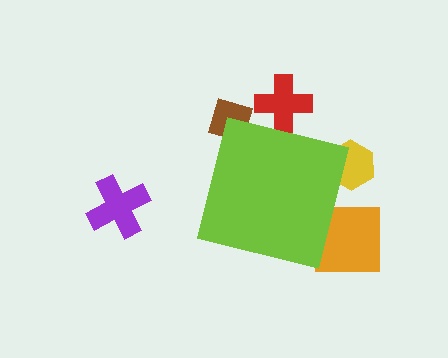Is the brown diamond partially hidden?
Yes, the brown diamond is partially hidden behind the lime square.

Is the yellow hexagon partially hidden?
Yes, the yellow hexagon is partially hidden behind the lime square.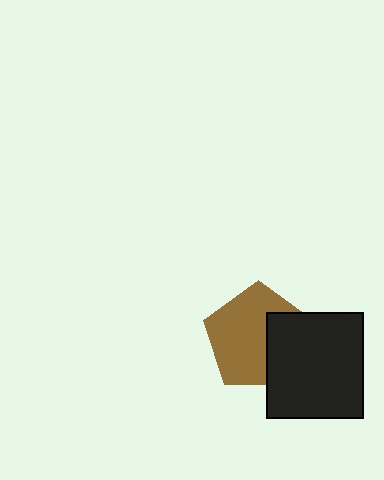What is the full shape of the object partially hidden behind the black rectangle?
The partially hidden object is a brown pentagon.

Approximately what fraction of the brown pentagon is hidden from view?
Roughly 35% of the brown pentagon is hidden behind the black rectangle.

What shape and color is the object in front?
The object in front is a black rectangle.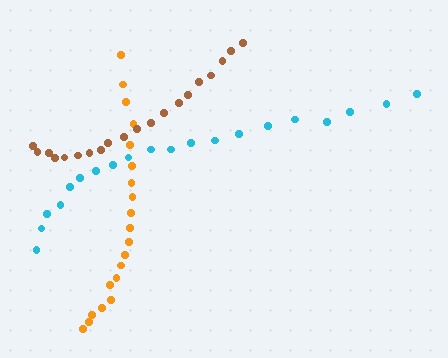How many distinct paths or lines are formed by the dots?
There are 3 distinct paths.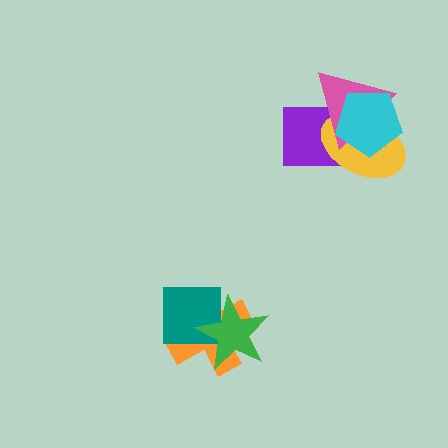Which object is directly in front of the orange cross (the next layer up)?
The teal square is directly in front of the orange cross.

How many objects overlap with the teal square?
2 objects overlap with the teal square.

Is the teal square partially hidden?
Yes, it is partially covered by another shape.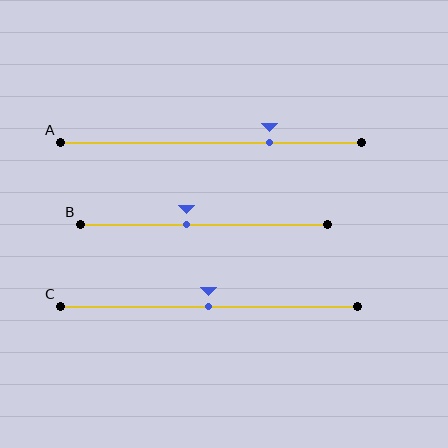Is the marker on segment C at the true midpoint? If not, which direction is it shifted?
Yes, the marker on segment C is at the true midpoint.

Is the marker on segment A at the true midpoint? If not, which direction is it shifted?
No, the marker on segment A is shifted to the right by about 20% of the segment length.